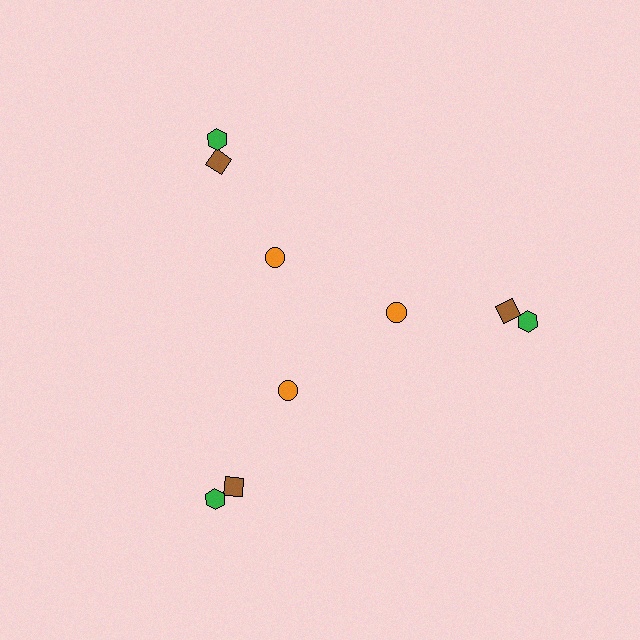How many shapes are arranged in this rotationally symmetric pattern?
There are 9 shapes, arranged in 3 groups of 3.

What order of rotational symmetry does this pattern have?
This pattern has 3-fold rotational symmetry.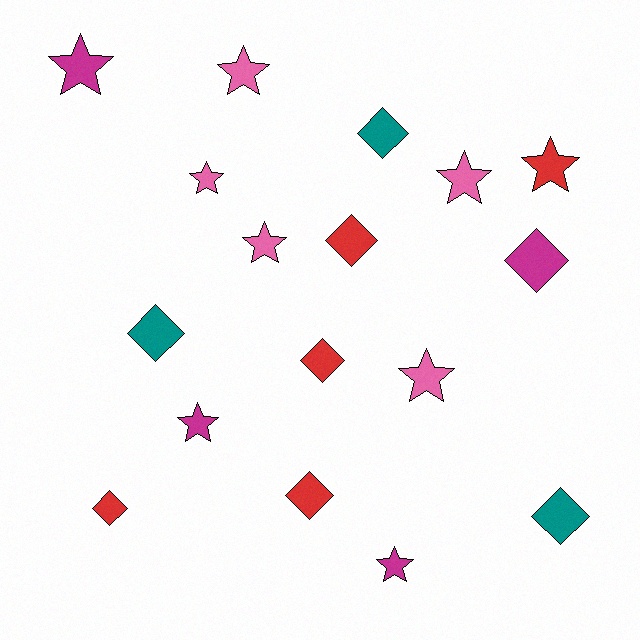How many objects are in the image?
There are 17 objects.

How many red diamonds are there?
There are 4 red diamonds.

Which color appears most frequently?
Red, with 5 objects.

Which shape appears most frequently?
Star, with 9 objects.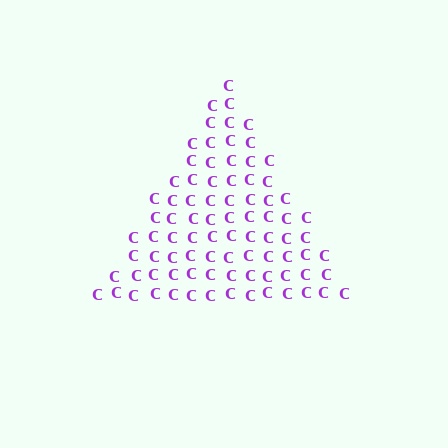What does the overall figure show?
The overall figure shows a triangle.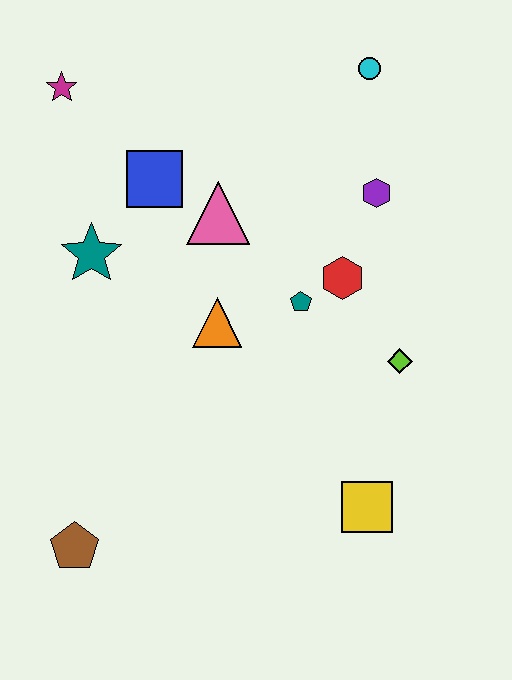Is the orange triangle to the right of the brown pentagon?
Yes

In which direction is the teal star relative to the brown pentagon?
The teal star is above the brown pentagon.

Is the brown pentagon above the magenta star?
No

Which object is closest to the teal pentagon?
The red hexagon is closest to the teal pentagon.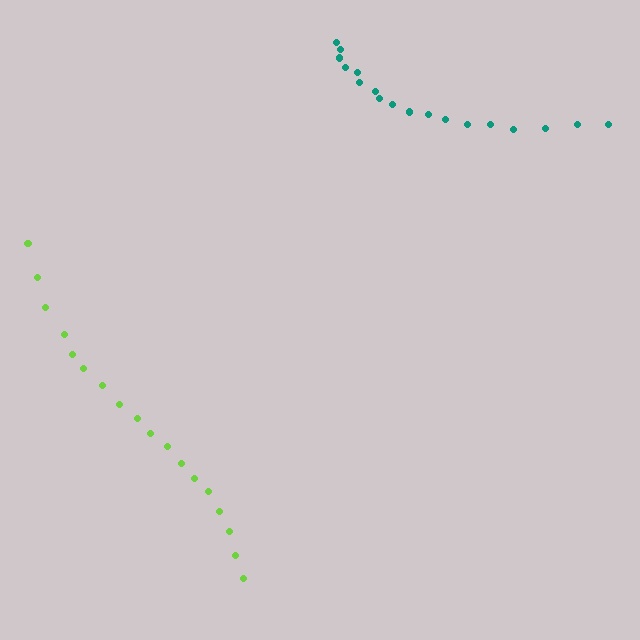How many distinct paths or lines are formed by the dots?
There are 2 distinct paths.